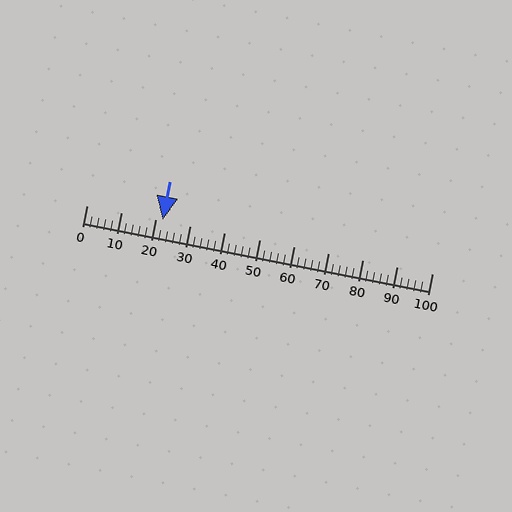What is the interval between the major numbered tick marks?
The major tick marks are spaced 10 units apart.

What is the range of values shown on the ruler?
The ruler shows values from 0 to 100.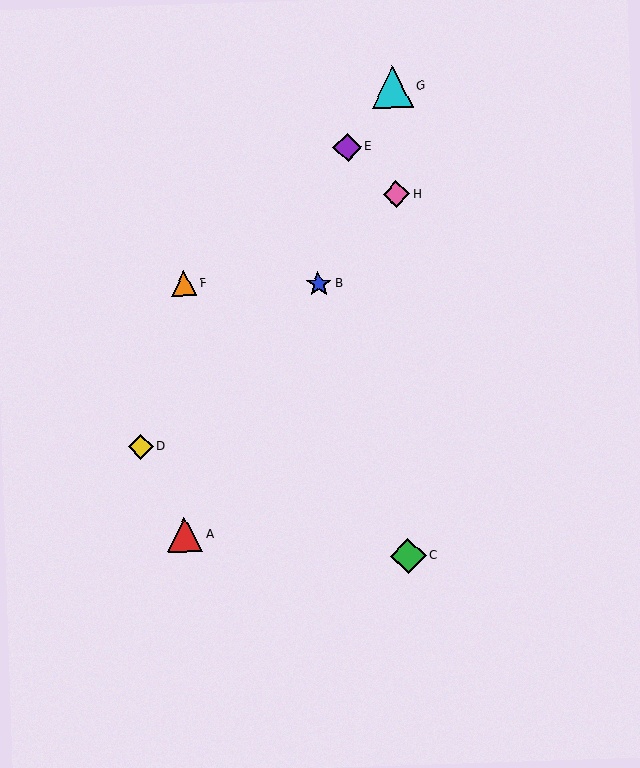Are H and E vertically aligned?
No, H is at x≈396 and E is at x≈347.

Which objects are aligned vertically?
Objects C, G, H are aligned vertically.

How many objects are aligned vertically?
3 objects (C, G, H) are aligned vertically.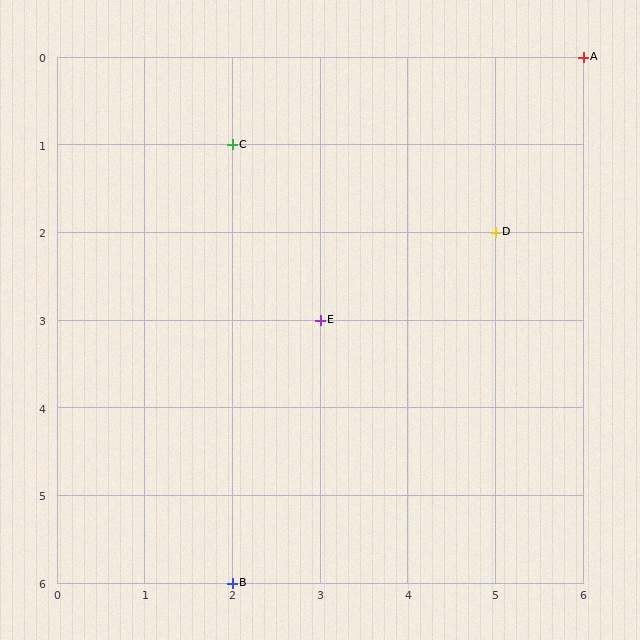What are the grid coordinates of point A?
Point A is at grid coordinates (6, 0).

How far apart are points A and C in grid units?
Points A and C are 4 columns and 1 row apart (about 4.1 grid units diagonally).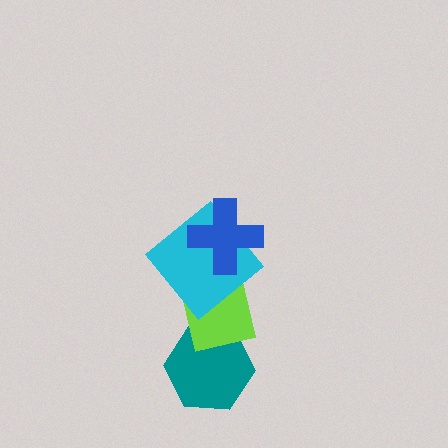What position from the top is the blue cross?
The blue cross is 1st from the top.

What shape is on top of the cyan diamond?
The blue cross is on top of the cyan diamond.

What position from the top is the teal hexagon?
The teal hexagon is 4th from the top.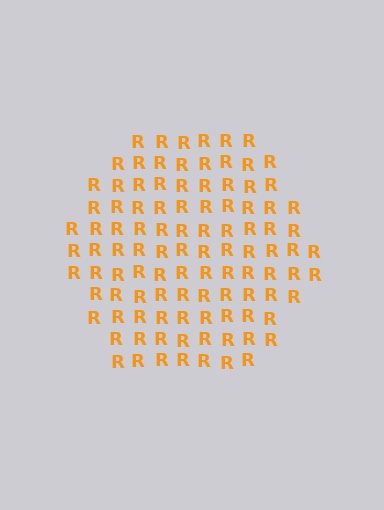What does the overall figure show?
The overall figure shows a hexagon.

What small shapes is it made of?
It is made of small letter R's.